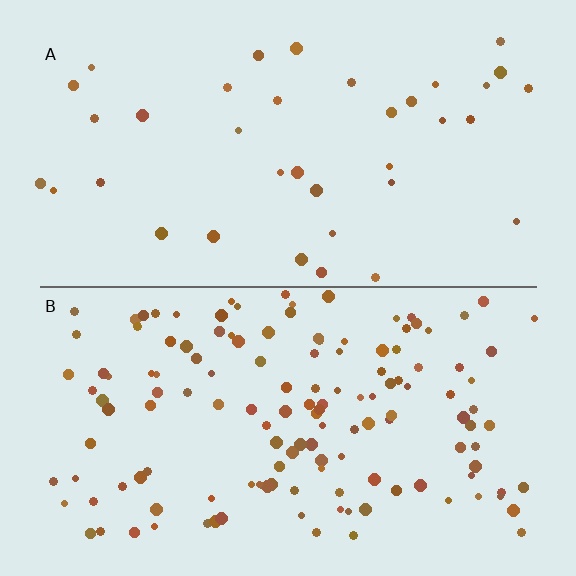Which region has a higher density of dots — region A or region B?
B (the bottom).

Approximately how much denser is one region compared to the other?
Approximately 3.8× — region B over region A.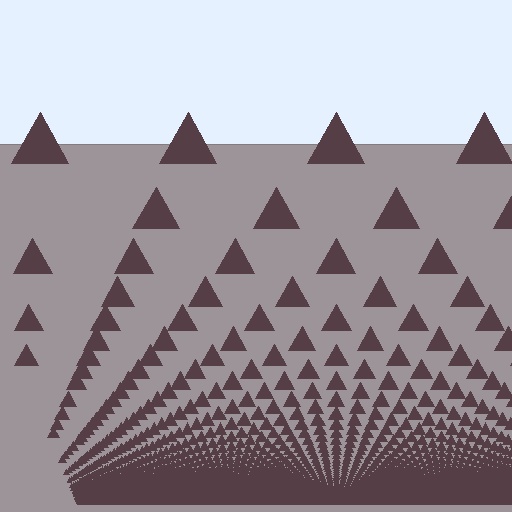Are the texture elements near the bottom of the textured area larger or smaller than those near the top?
Smaller. The gradient is inverted — elements near the bottom are smaller and denser.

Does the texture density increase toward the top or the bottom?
Density increases toward the bottom.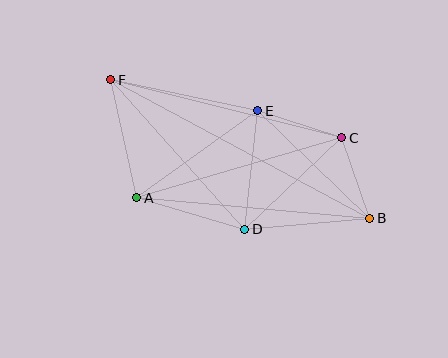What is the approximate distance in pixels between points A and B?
The distance between A and B is approximately 234 pixels.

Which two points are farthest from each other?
Points B and F are farthest from each other.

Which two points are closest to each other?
Points B and C are closest to each other.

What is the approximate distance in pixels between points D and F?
The distance between D and F is approximately 200 pixels.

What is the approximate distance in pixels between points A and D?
The distance between A and D is approximately 112 pixels.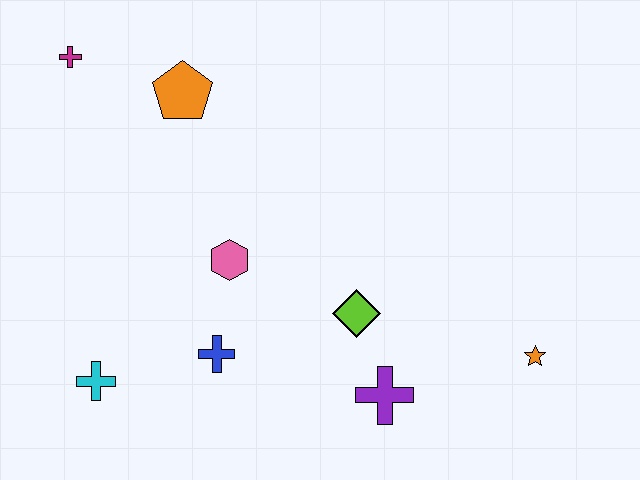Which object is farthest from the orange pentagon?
The orange star is farthest from the orange pentagon.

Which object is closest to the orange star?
The purple cross is closest to the orange star.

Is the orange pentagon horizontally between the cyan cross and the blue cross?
Yes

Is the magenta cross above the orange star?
Yes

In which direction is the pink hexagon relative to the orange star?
The pink hexagon is to the left of the orange star.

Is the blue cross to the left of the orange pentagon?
No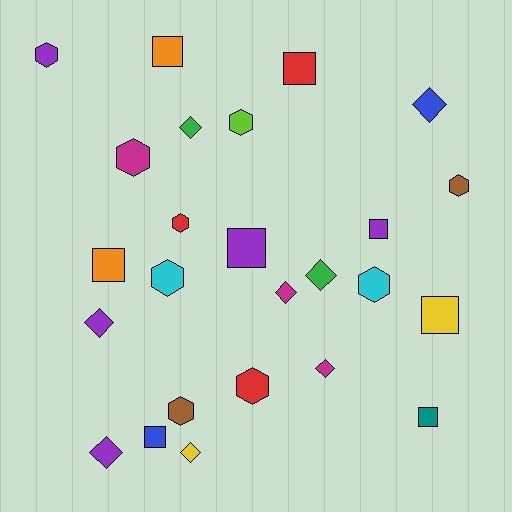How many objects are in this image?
There are 25 objects.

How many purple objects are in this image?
There are 5 purple objects.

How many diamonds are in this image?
There are 8 diamonds.